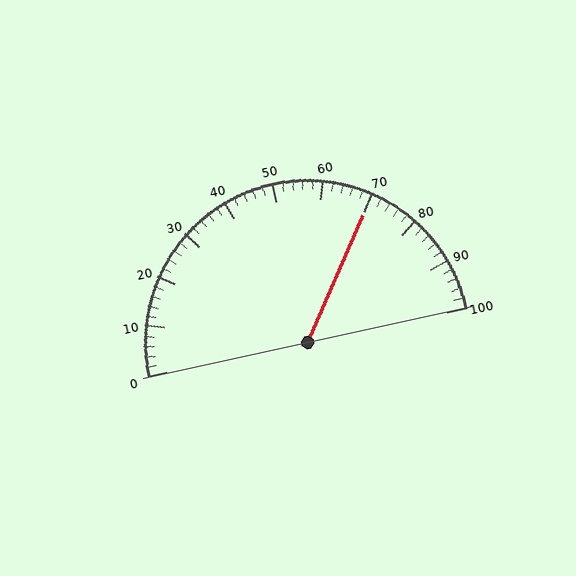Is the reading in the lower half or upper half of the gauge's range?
The reading is in the upper half of the range (0 to 100).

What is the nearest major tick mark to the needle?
The nearest major tick mark is 70.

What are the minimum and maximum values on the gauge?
The gauge ranges from 0 to 100.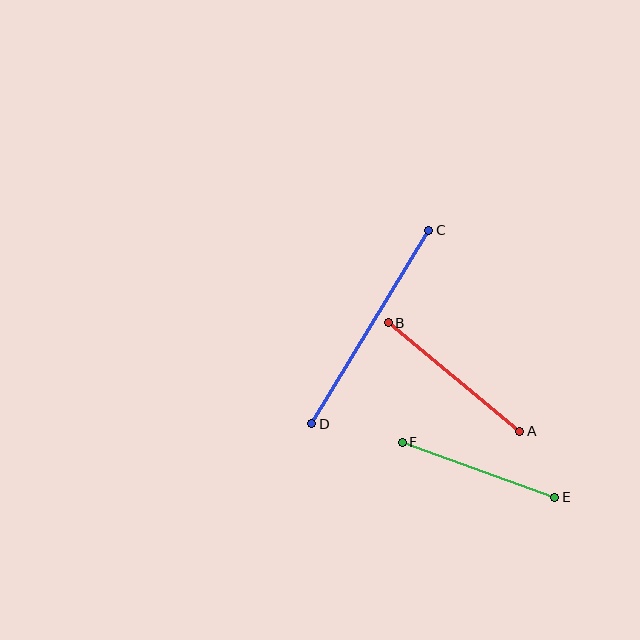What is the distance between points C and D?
The distance is approximately 226 pixels.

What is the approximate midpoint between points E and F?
The midpoint is at approximately (478, 470) pixels.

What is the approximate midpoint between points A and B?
The midpoint is at approximately (454, 377) pixels.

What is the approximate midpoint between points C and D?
The midpoint is at approximately (370, 327) pixels.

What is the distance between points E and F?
The distance is approximately 162 pixels.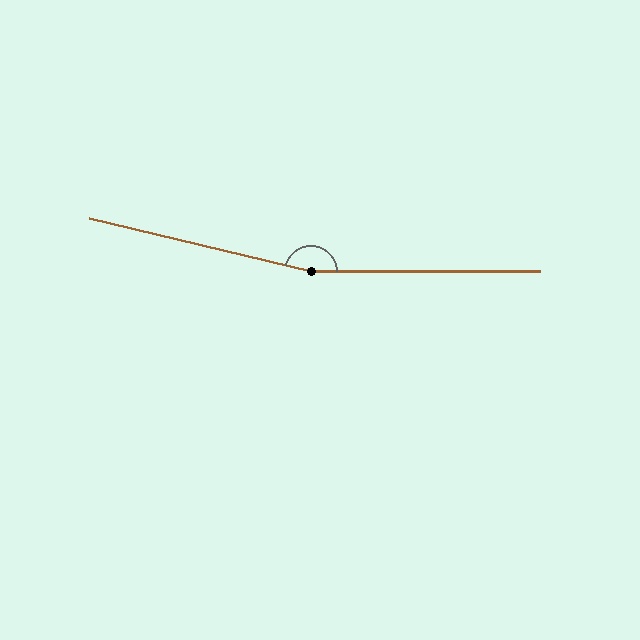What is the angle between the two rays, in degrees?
Approximately 166 degrees.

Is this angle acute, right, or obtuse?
It is obtuse.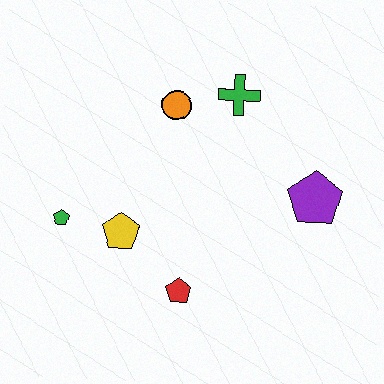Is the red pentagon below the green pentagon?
Yes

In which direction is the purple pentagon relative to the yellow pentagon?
The purple pentagon is to the right of the yellow pentagon.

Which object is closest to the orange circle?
The green cross is closest to the orange circle.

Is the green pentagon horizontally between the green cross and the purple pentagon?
No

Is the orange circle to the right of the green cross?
No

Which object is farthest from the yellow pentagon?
The purple pentagon is farthest from the yellow pentagon.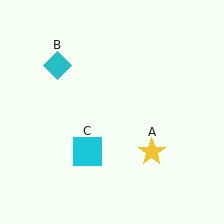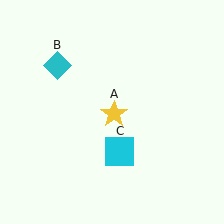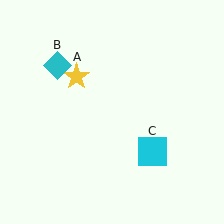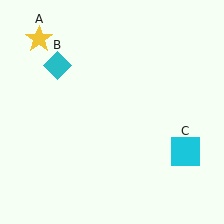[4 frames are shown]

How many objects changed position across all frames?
2 objects changed position: yellow star (object A), cyan square (object C).